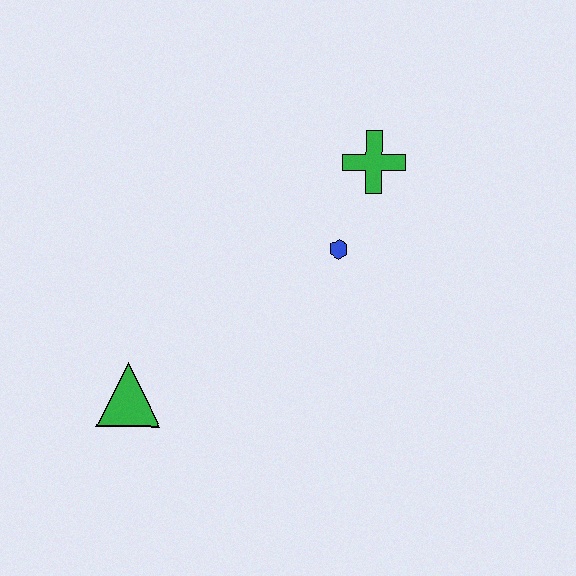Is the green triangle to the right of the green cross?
No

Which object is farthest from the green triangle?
The green cross is farthest from the green triangle.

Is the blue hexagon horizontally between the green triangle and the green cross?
Yes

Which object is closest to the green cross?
The blue hexagon is closest to the green cross.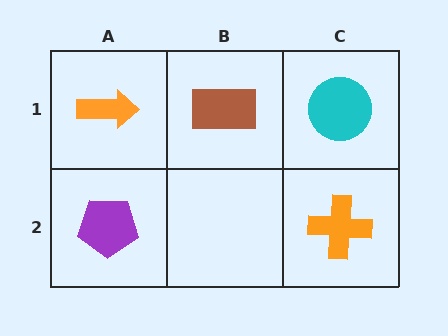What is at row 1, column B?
A brown rectangle.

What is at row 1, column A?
An orange arrow.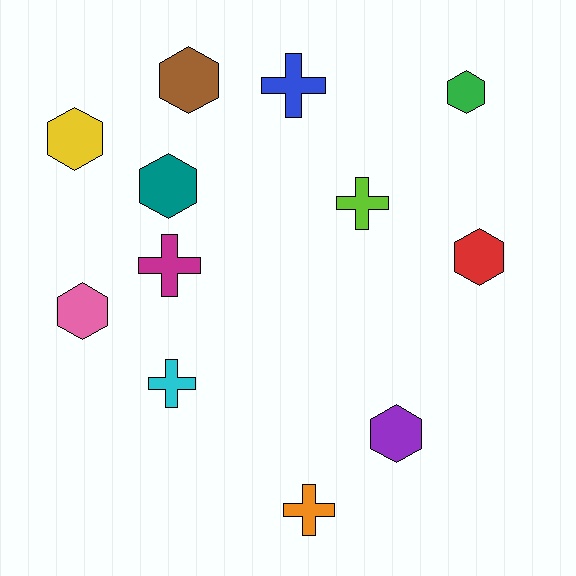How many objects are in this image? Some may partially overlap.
There are 12 objects.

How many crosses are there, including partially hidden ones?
There are 5 crosses.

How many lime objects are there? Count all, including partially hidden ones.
There is 1 lime object.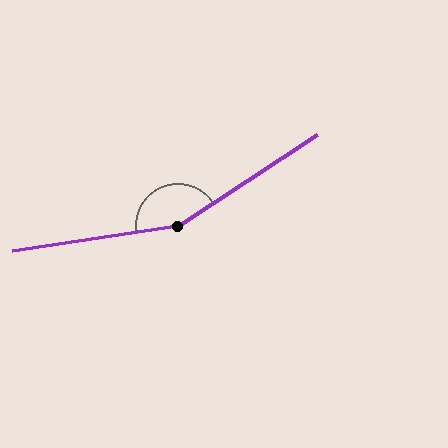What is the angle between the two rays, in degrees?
Approximately 155 degrees.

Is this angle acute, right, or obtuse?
It is obtuse.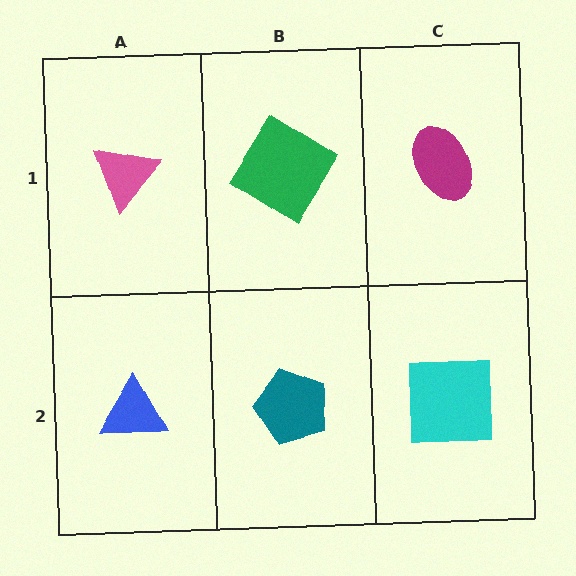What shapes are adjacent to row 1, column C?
A cyan square (row 2, column C), a green diamond (row 1, column B).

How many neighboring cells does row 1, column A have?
2.